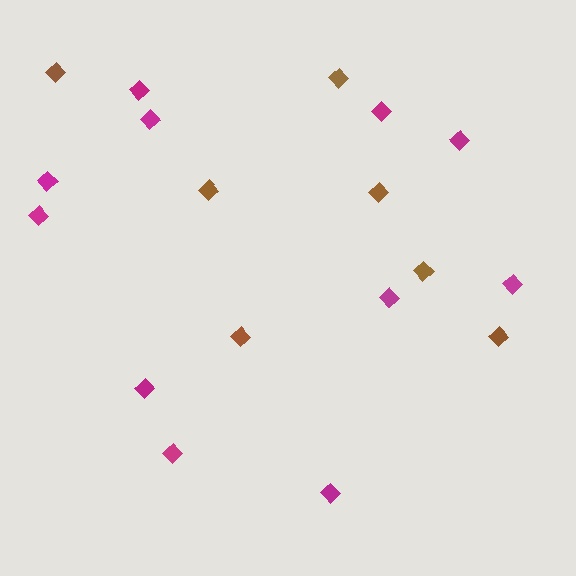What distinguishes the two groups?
There are 2 groups: one group of brown diamonds (7) and one group of magenta diamonds (11).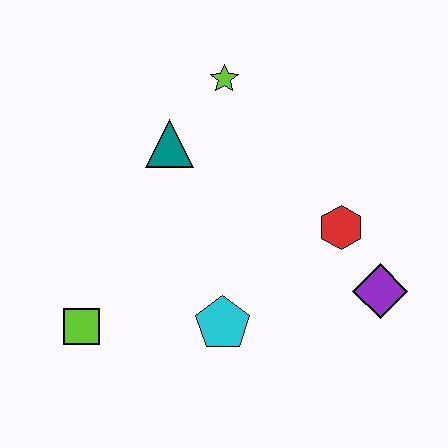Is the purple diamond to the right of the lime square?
Yes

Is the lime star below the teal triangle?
No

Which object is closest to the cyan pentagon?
The lime square is closest to the cyan pentagon.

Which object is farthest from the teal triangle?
The purple diamond is farthest from the teal triangle.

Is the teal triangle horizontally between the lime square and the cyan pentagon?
Yes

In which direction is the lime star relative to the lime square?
The lime star is above the lime square.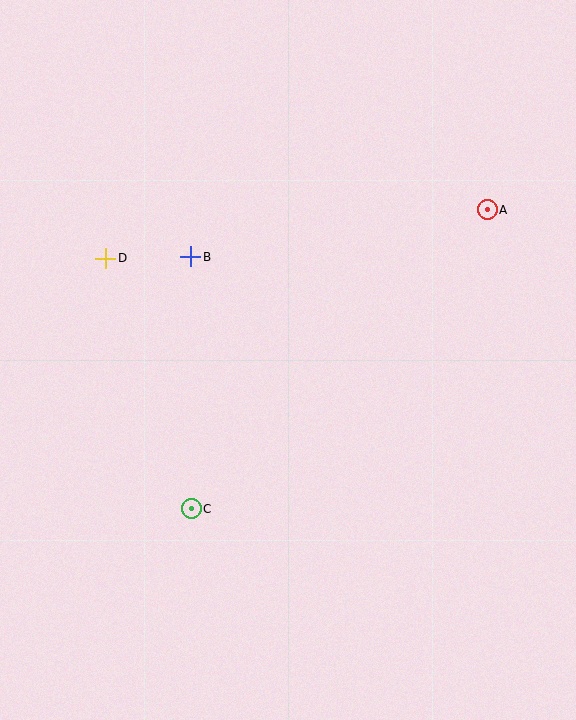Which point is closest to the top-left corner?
Point D is closest to the top-left corner.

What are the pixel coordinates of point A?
Point A is at (487, 210).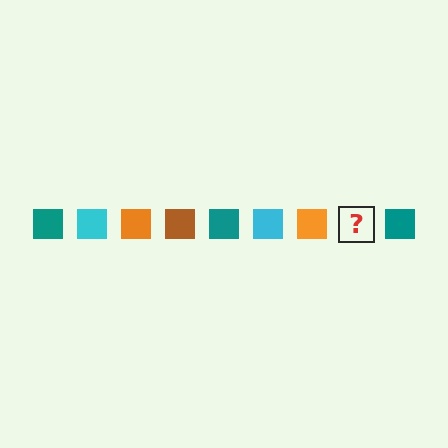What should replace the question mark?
The question mark should be replaced with a brown square.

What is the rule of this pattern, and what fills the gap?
The rule is that the pattern cycles through teal, cyan, orange, brown squares. The gap should be filled with a brown square.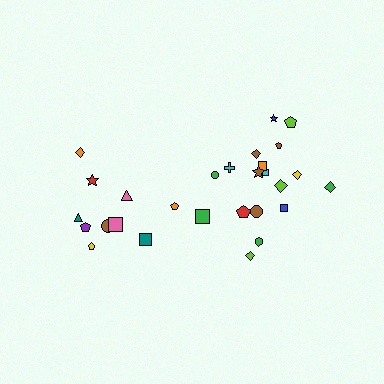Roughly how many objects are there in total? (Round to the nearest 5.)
Roughly 30 objects in total.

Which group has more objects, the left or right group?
The right group.